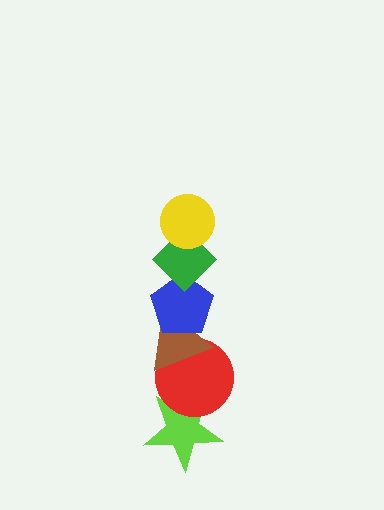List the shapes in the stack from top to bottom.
From top to bottom: the yellow circle, the green diamond, the blue pentagon, the brown triangle, the red circle, the lime star.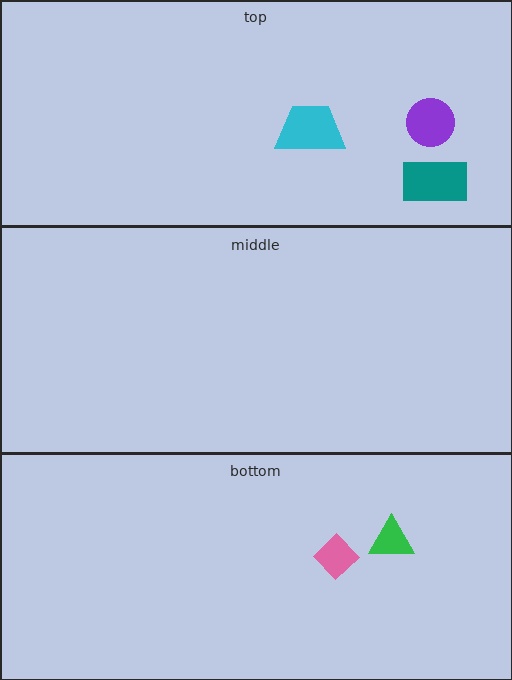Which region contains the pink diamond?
The bottom region.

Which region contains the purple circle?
The top region.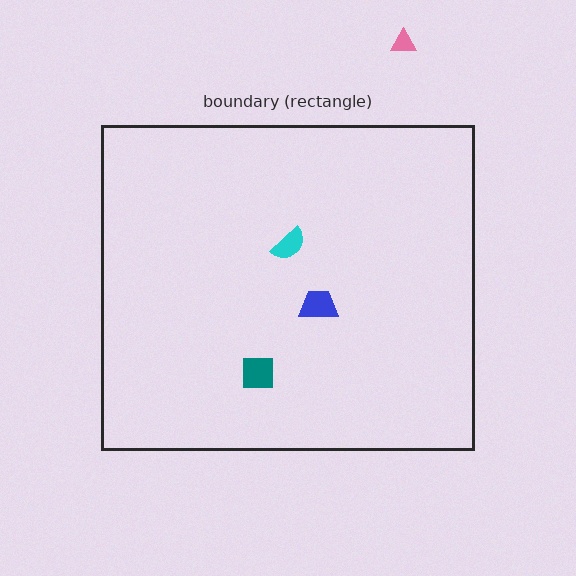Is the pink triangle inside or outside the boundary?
Outside.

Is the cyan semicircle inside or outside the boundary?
Inside.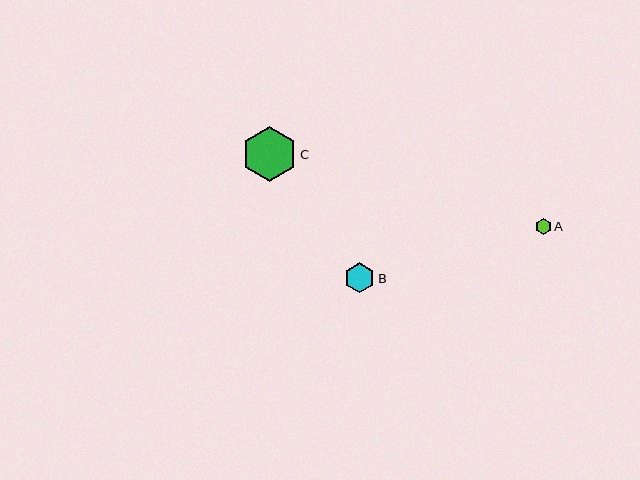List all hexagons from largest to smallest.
From largest to smallest: C, B, A.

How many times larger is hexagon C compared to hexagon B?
Hexagon C is approximately 1.8 times the size of hexagon B.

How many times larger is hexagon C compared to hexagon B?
Hexagon C is approximately 1.8 times the size of hexagon B.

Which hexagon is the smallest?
Hexagon A is the smallest with a size of approximately 16 pixels.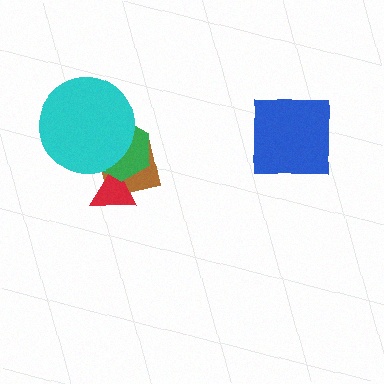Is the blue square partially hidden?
No, no other shape covers it.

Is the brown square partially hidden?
Yes, it is partially covered by another shape.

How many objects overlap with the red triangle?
2 objects overlap with the red triangle.